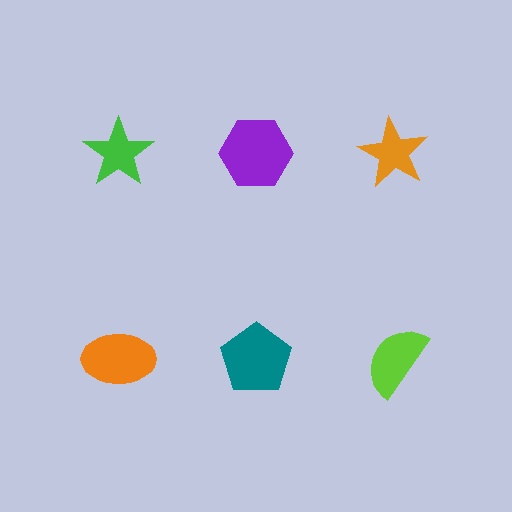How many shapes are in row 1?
3 shapes.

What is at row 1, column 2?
A purple hexagon.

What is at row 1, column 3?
An orange star.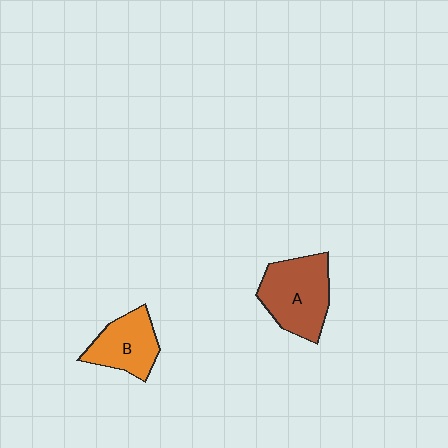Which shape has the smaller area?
Shape B (orange).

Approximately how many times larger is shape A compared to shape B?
Approximately 1.4 times.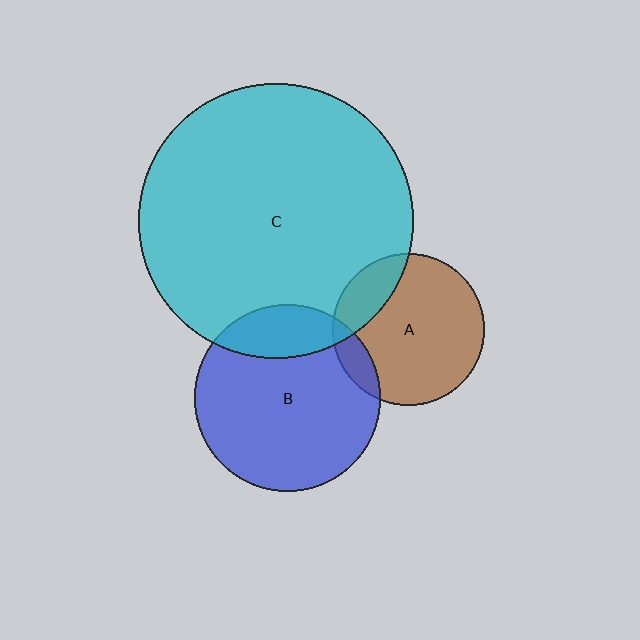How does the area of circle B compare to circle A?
Approximately 1.5 times.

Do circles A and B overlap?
Yes.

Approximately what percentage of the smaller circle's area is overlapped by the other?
Approximately 10%.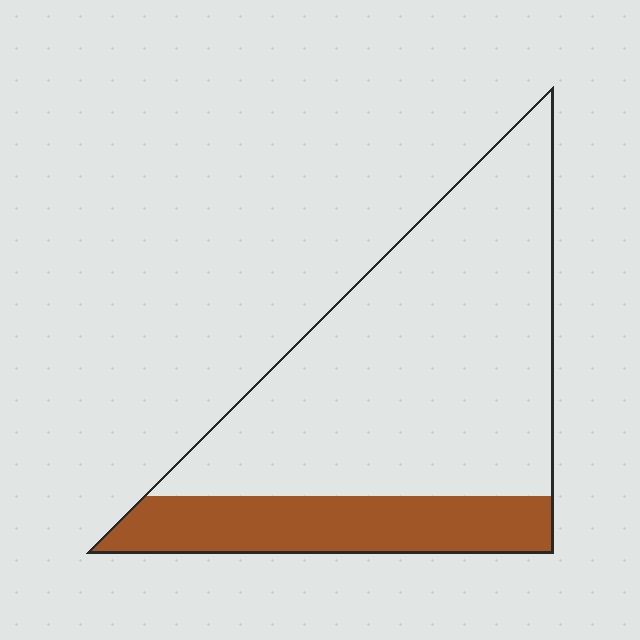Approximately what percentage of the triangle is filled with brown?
Approximately 25%.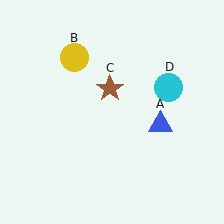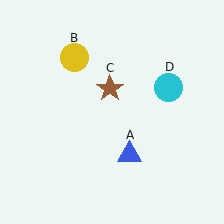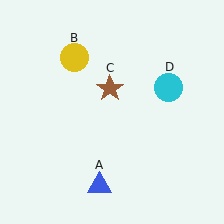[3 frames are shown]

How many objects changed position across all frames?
1 object changed position: blue triangle (object A).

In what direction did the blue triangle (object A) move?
The blue triangle (object A) moved down and to the left.